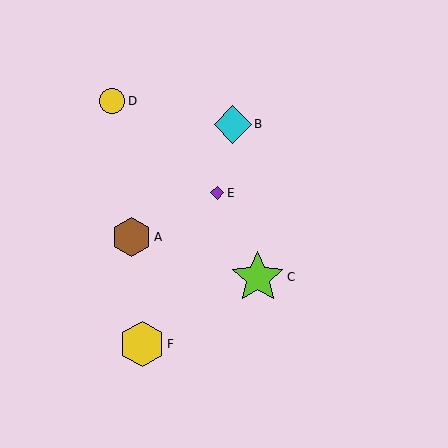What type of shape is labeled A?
Shape A is a brown hexagon.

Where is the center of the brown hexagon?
The center of the brown hexagon is at (131, 237).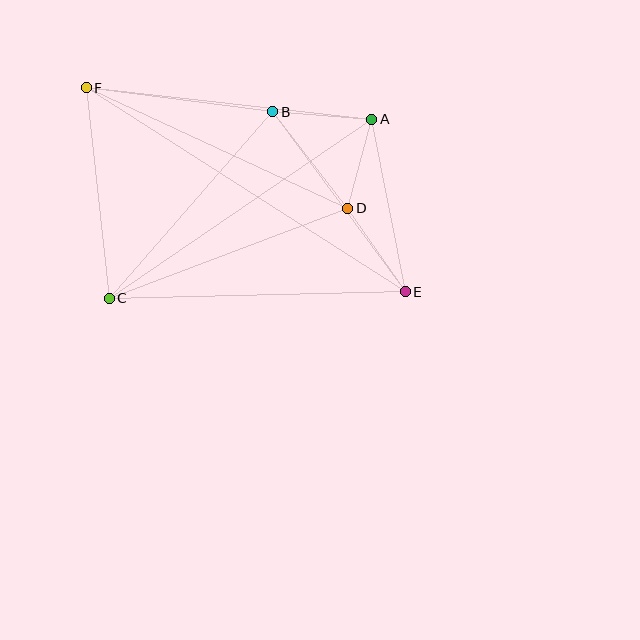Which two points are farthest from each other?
Points E and F are farthest from each other.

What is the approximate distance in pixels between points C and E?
The distance between C and E is approximately 296 pixels.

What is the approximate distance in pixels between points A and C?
The distance between A and C is approximately 318 pixels.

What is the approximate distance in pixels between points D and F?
The distance between D and F is approximately 288 pixels.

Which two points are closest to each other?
Points A and D are closest to each other.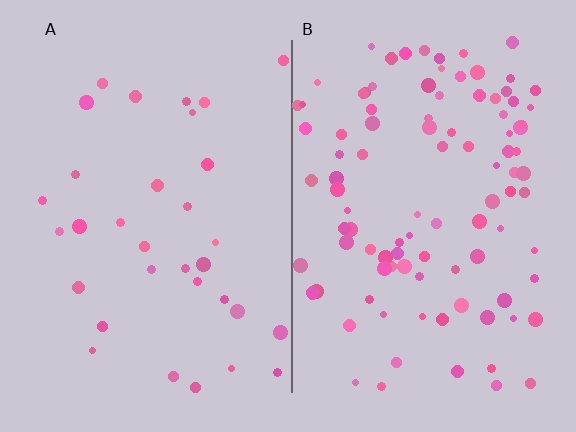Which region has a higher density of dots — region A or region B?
B (the right).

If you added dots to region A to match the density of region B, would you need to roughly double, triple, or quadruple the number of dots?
Approximately triple.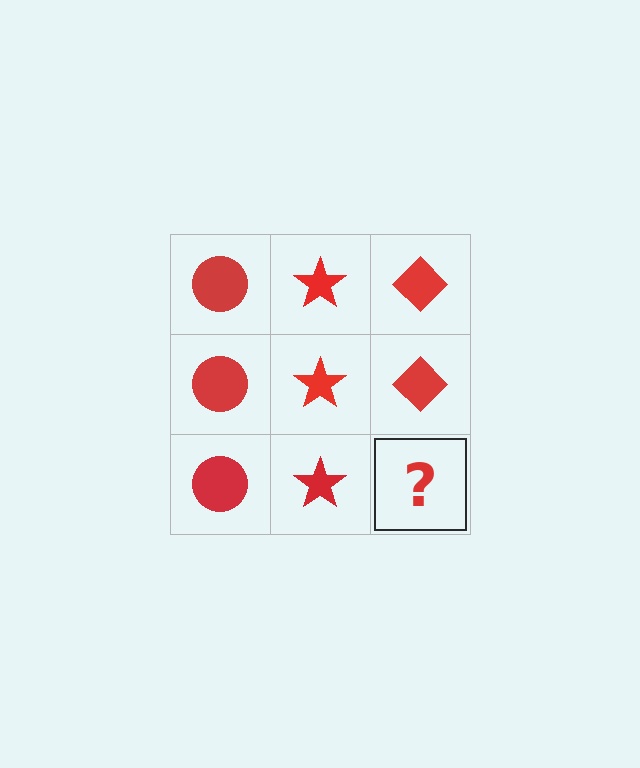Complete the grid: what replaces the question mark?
The question mark should be replaced with a red diamond.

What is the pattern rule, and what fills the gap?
The rule is that each column has a consistent shape. The gap should be filled with a red diamond.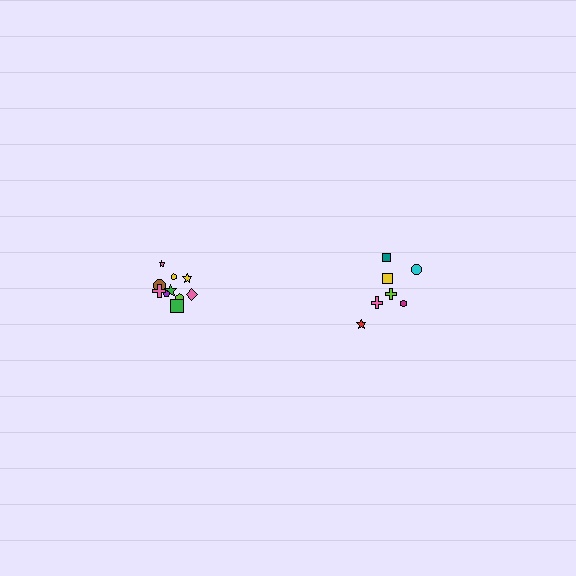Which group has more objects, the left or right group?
The left group.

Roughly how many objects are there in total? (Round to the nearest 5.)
Roughly 15 objects in total.